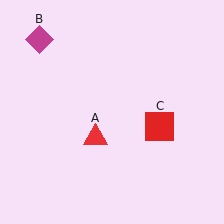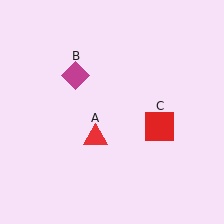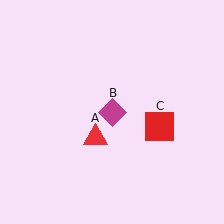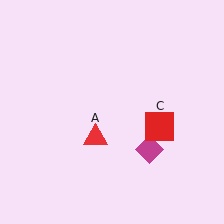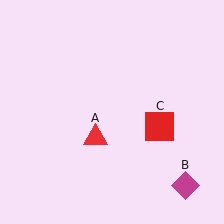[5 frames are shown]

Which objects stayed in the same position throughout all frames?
Red triangle (object A) and red square (object C) remained stationary.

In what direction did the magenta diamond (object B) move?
The magenta diamond (object B) moved down and to the right.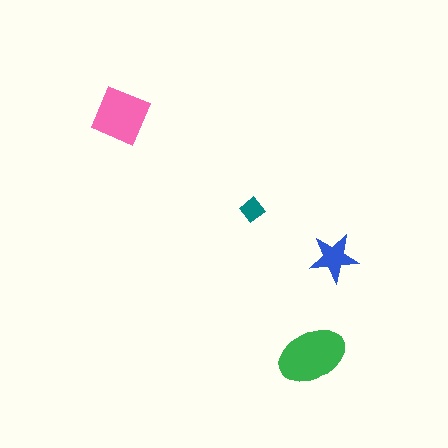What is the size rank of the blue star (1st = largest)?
3rd.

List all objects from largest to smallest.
The green ellipse, the pink square, the blue star, the teal diamond.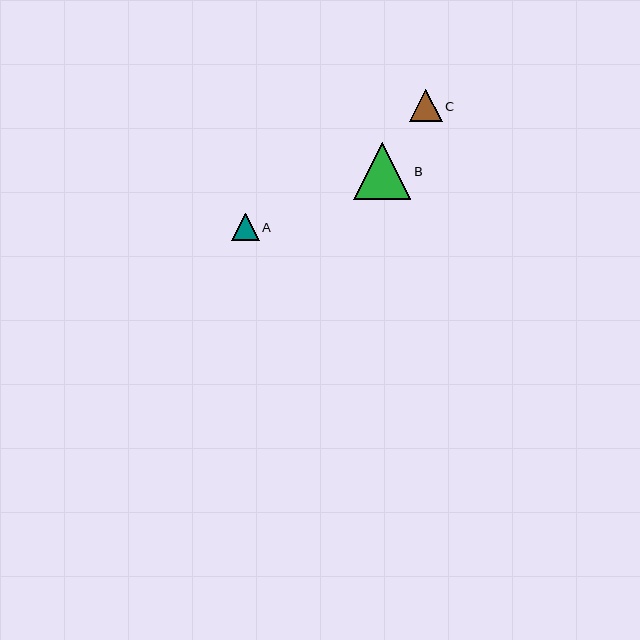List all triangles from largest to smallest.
From largest to smallest: B, C, A.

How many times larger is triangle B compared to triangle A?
Triangle B is approximately 2.1 times the size of triangle A.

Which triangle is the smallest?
Triangle A is the smallest with a size of approximately 28 pixels.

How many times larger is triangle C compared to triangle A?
Triangle C is approximately 1.2 times the size of triangle A.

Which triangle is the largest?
Triangle B is the largest with a size of approximately 57 pixels.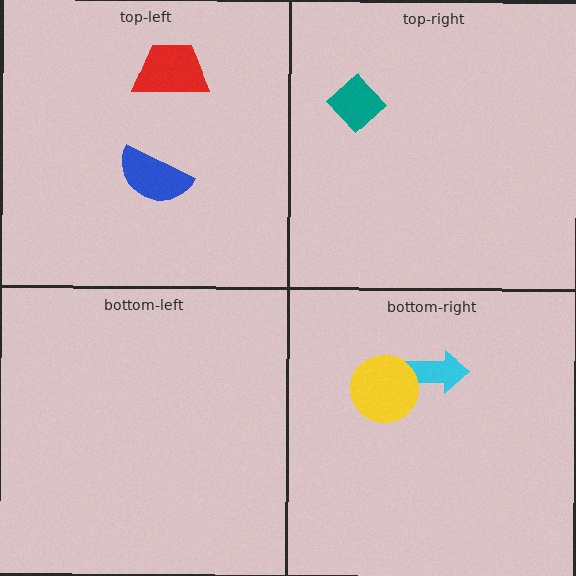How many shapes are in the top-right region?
1.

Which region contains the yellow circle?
The bottom-right region.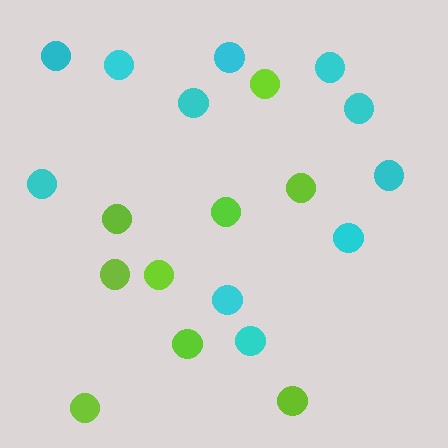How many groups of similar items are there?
There are 2 groups: one group of lime circles (9) and one group of cyan circles (11).